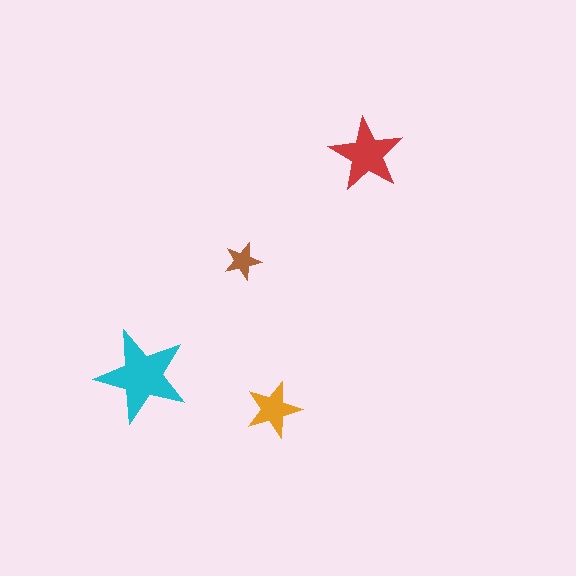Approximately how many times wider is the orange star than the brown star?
About 1.5 times wider.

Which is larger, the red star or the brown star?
The red one.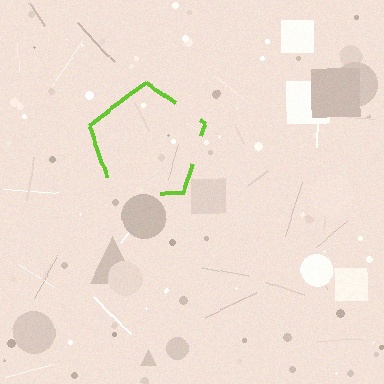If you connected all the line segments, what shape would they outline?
They would outline a pentagon.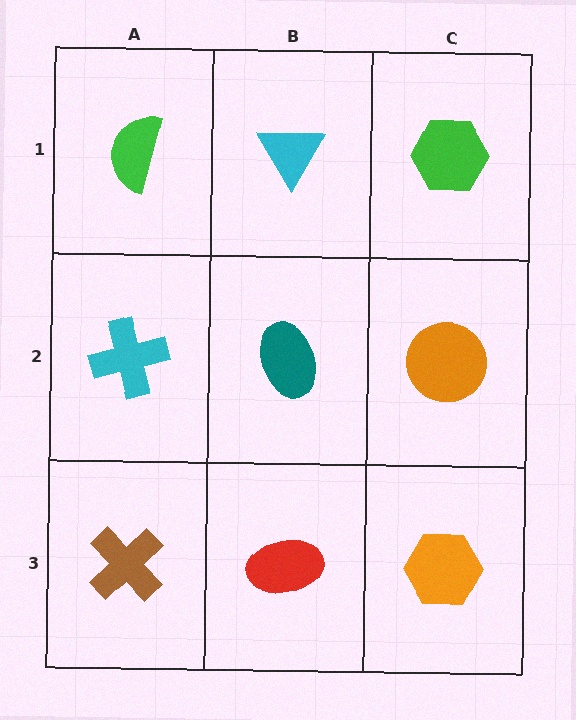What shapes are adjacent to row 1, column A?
A cyan cross (row 2, column A), a cyan triangle (row 1, column B).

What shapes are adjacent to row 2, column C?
A green hexagon (row 1, column C), an orange hexagon (row 3, column C), a teal ellipse (row 2, column B).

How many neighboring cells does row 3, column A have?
2.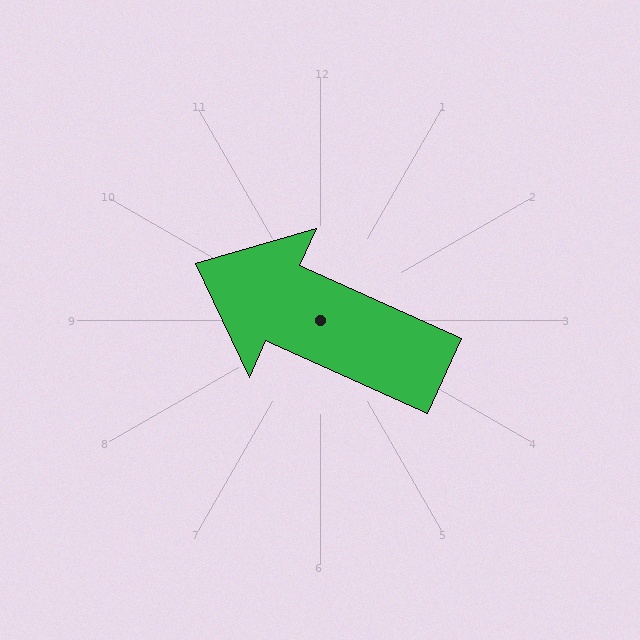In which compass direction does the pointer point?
Northwest.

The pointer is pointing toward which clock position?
Roughly 10 o'clock.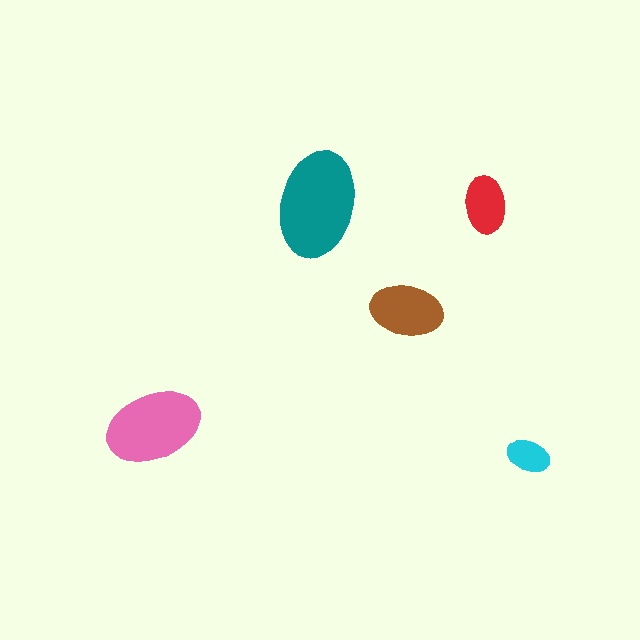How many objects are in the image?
There are 5 objects in the image.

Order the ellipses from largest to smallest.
the teal one, the pink one, the brown one, the red one, the cyan one.